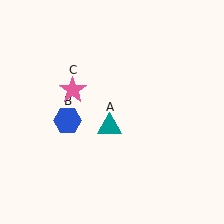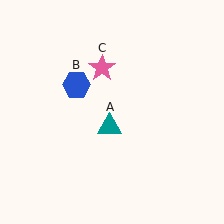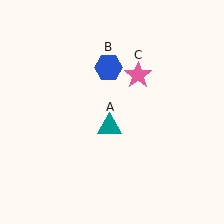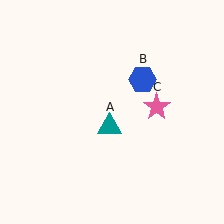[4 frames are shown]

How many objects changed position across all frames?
2 objects changed position: blue hexagon (object B), pink star (object C).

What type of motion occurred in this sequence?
The blue hexagon (object B), pink star (object C) rotated clockwise around the center of the scene.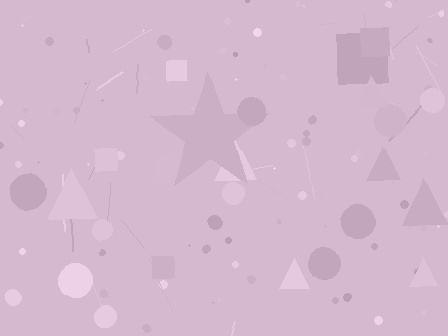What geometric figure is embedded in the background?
A star is embedded in the background.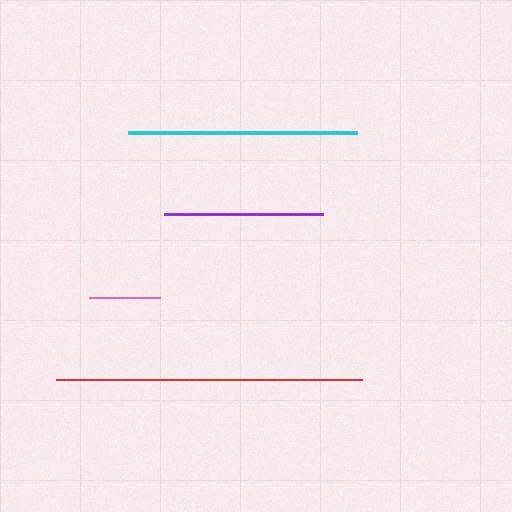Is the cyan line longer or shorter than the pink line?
The cyan line is longer than the pink line.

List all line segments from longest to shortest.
From longest to shortest: red, cyan, purple, pink.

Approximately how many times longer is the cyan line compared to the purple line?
The cyan line is approximately 1.4 times the length of the purple line.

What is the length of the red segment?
The red segment is approximately 306 pixels long.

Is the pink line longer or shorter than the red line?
The red line is longer than the pink line.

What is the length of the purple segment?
The purple segment is approximately 159 pixels long.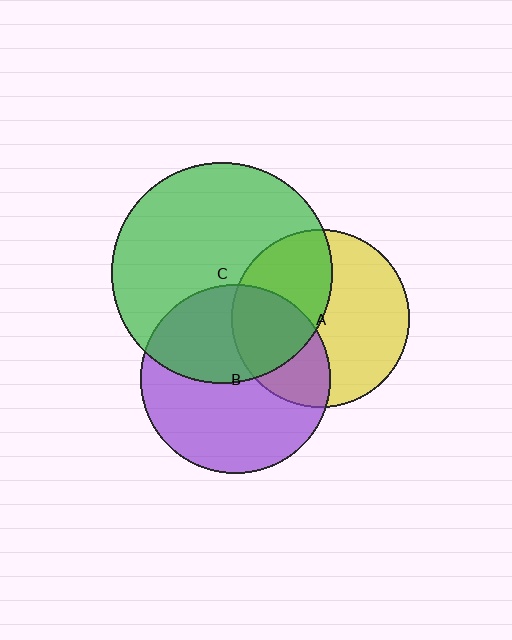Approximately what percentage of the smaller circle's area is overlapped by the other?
Approximately 35%.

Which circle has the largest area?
Circle C (green).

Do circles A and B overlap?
Yes.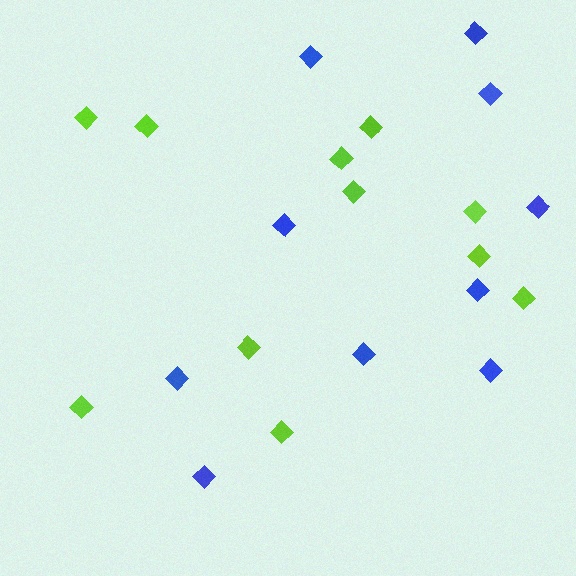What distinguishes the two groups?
There are 2 groups: one group of lime diamonds (11) and one group of blue diamonds (10).